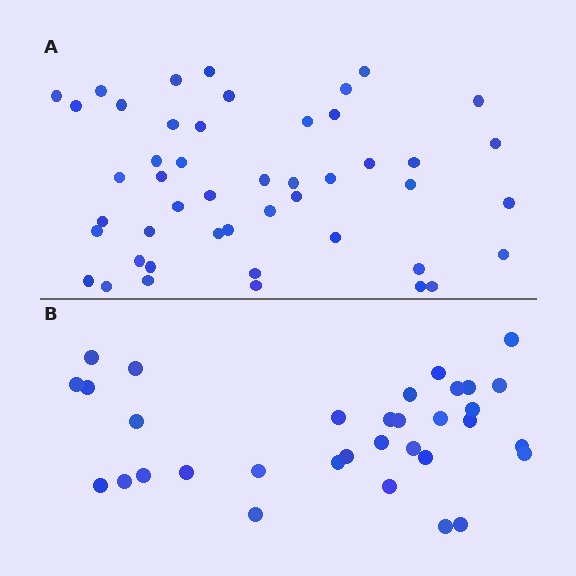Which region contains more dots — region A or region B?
Region A (the top region) has more dots.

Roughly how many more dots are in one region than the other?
Region A has approximately 15 more dots than region B.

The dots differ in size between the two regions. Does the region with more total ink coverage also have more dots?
No. Region B has more total ink coverage because its dots are larger, but region A actually contains more individual dots. Total area can be misleading — the number of items is what matters here.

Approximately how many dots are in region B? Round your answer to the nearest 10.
About 30 dots. (The exact count is 33, which rounds to 30.)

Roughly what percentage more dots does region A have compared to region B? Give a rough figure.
About 40% more.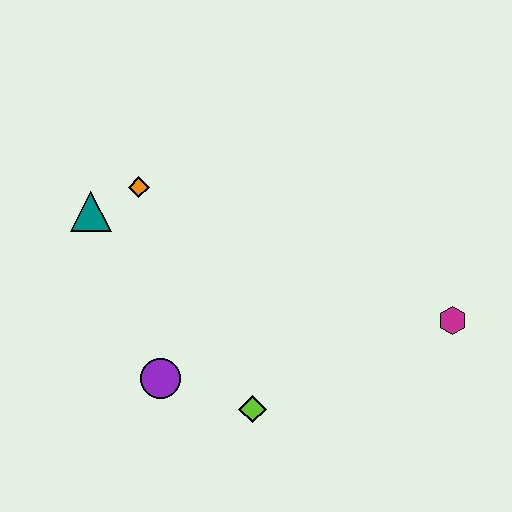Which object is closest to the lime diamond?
The purple circle is closest to the lime diamond.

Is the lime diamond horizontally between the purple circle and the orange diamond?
No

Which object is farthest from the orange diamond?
The magenta hexagon is farthest from the orange diamond.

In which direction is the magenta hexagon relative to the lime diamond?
The magenta hexagon is to the right of the lime diamond.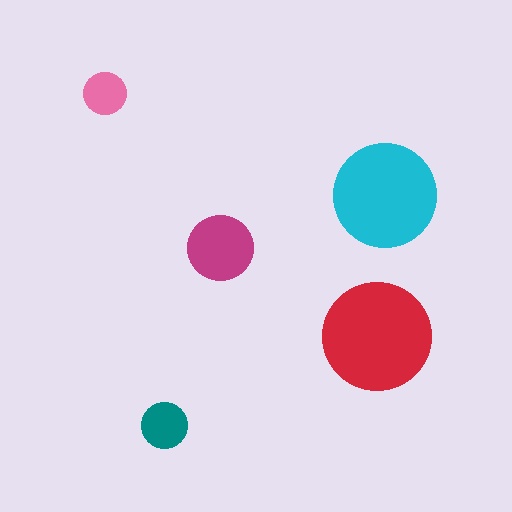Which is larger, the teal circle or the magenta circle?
The magenta one.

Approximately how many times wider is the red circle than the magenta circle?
About 1.5 times wider.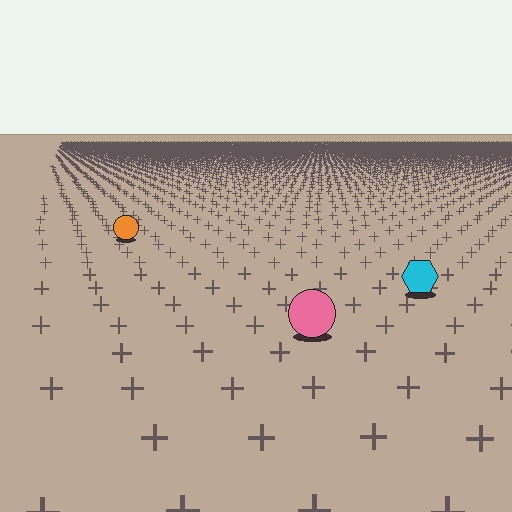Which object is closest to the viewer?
The pink circle is closest. The texture marks near it are larger and more spread out.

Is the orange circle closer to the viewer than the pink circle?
No. The pink circle is closer — you can tell from the texture gradient: the ground texture is coarser near it.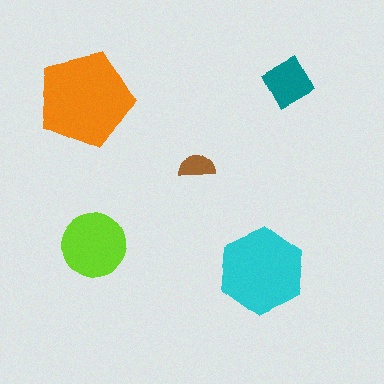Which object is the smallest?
The brown semicircle.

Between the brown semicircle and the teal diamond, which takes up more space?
The teal diamond.